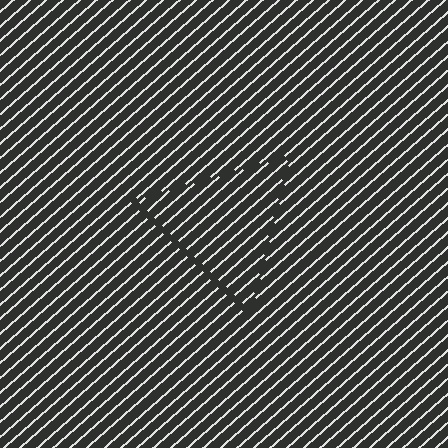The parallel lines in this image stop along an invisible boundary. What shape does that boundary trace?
An illusory triangle. The interior of the shape contains the same grating, shifted by half a period — the contour is defined by the phase discontinuity where line-ends from the inner and outer gratings abut.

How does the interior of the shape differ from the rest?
The interior of the shape contains the same grating, shifted by half a period — the contour is defined by the phase discontinuity where line-ends from the inner and outer gratings abut.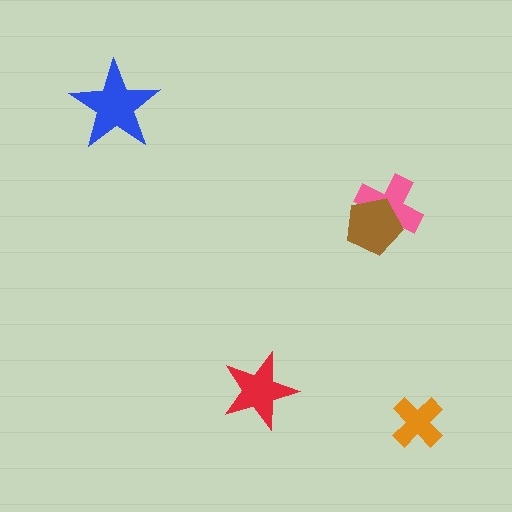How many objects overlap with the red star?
0 objects overlap with the red star.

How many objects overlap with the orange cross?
0 objects overlap with the orange cross.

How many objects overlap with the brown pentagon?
1 object overlaps with the brown pentagon.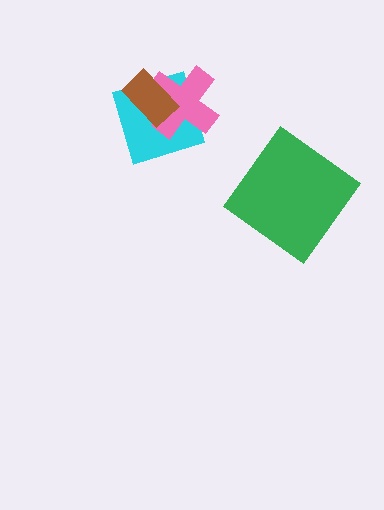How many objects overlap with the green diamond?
0 objects overlap with the green diamond.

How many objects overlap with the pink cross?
2 objects overlap with the pink cross.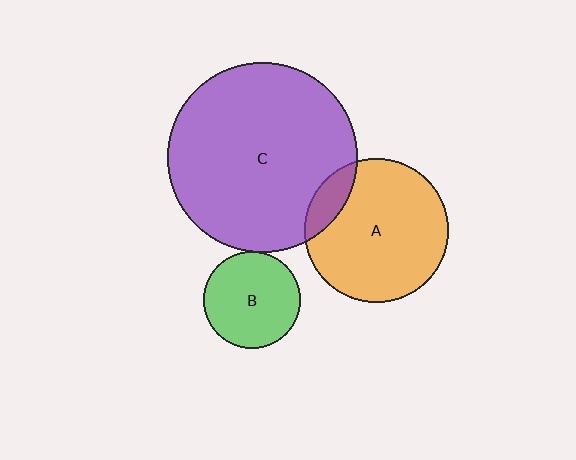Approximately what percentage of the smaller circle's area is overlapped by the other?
Approximately 15%.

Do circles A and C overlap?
Yes.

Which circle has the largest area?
Circle C (purple).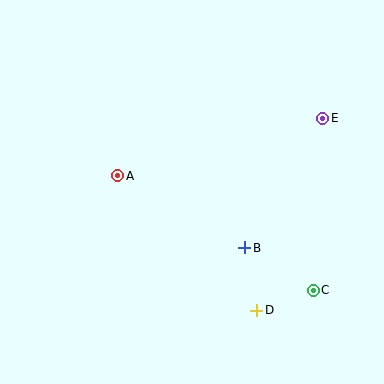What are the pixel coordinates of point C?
Point C is at (313, 290).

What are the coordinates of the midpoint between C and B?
The midpoint between C and B is at (279, 269).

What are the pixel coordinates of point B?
Point B is at (245, 248).